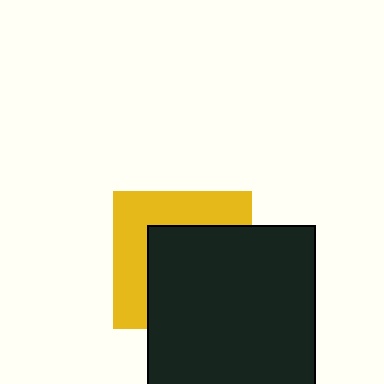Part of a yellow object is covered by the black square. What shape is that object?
It is a square.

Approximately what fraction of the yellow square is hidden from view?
Roughly 57% of the yellow square is hidden behind the black square.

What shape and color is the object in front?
The object in front is a black square.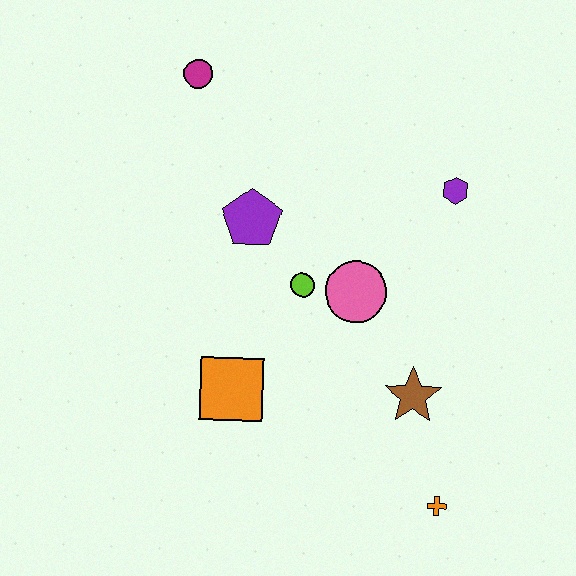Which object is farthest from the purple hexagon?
The orange cross is farthest from the purple hexagon.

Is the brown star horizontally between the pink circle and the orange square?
No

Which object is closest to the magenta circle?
The purple pentagon is closest to the magenta circle.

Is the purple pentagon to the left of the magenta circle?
No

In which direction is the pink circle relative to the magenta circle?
The pink circle is below the magenta circle.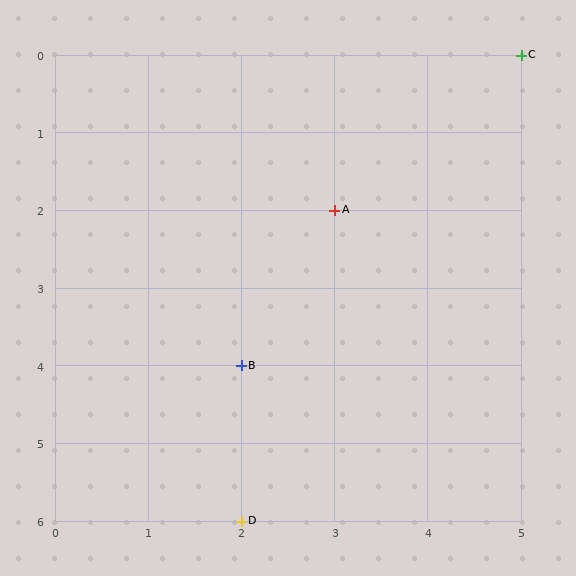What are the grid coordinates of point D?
Point D is at grid coordinates (2, 6).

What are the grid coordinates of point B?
Point B is at grid coordinates (2, 4).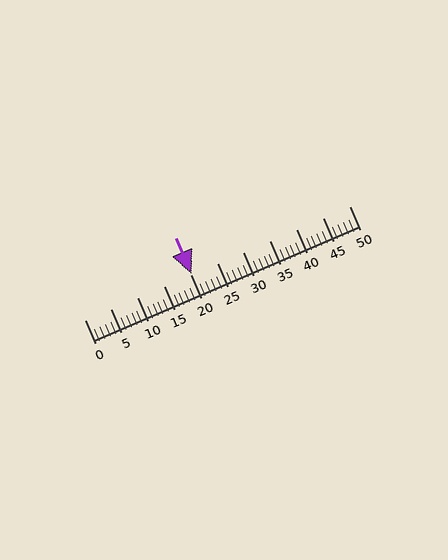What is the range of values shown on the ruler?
The ruler shows values from 0 to 50.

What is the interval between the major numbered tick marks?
The major tick marks are spaced 5 units apart.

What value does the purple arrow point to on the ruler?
The purple arrow points to approximately 20.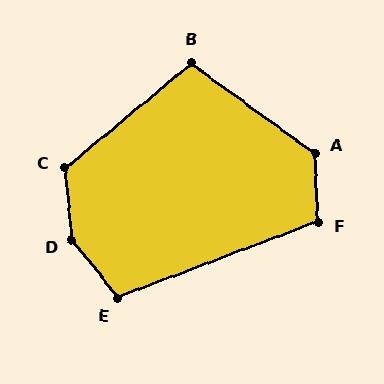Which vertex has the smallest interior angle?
B, at approximately 104 degrees.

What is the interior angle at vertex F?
Approximately 109 degrees (obtuse).